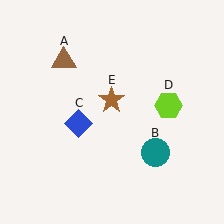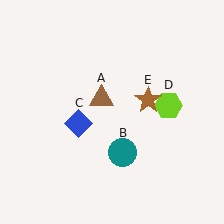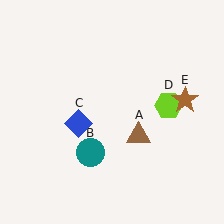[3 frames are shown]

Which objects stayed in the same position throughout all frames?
Blue diamond (object C) and lime hexagon (object D) remained stationary.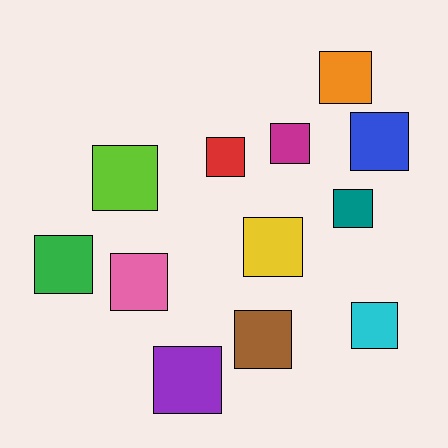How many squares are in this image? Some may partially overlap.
There are 12 squares.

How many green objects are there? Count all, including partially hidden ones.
There is 1 green object.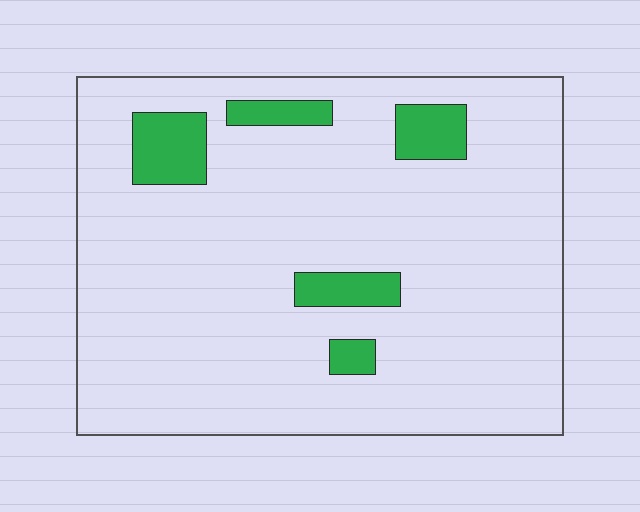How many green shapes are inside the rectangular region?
5.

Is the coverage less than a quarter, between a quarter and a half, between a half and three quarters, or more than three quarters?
Less than a quarter.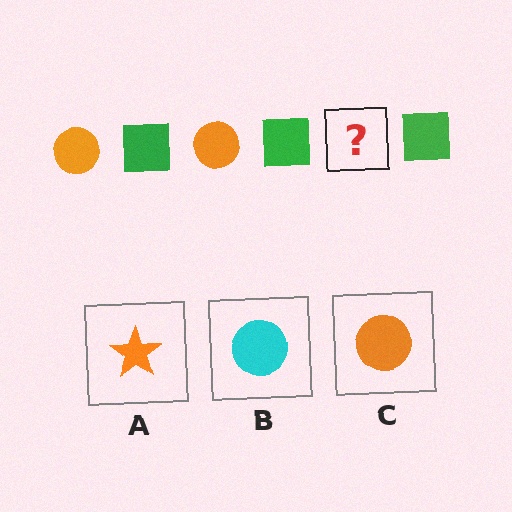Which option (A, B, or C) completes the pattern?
C.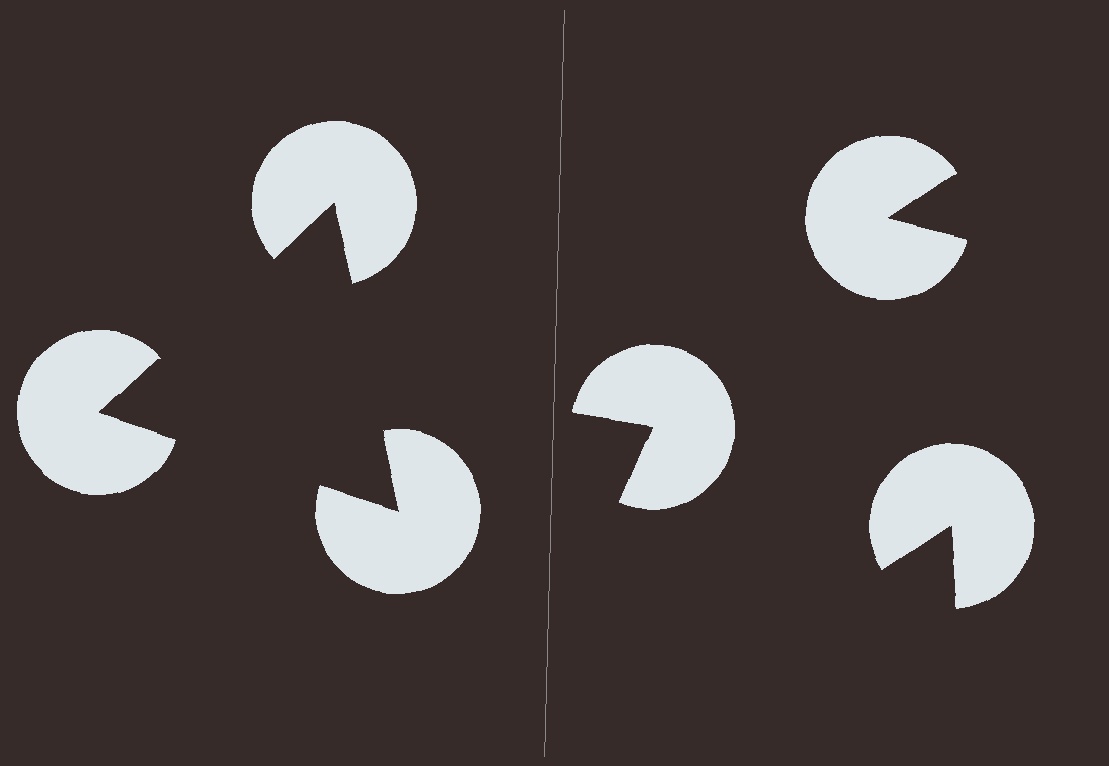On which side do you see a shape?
An illusory triangle appears on the left side. On the right side the wedge cuts are rotated, so no coherent shape forms.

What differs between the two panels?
The pac-man discs are positioned identically on both sides; only the wedge orientations differ. On the left they align to a triangle; on the right they are misaligned.